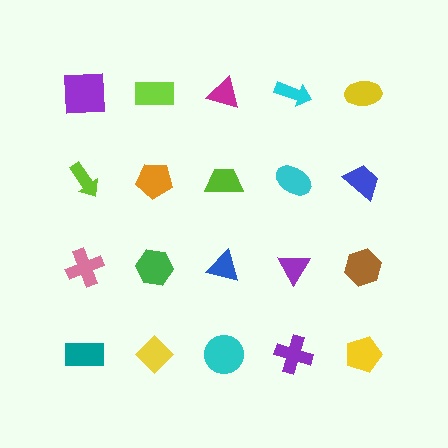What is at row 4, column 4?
A purple cross.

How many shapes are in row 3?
5 shapes.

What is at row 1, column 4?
A cyan arrow.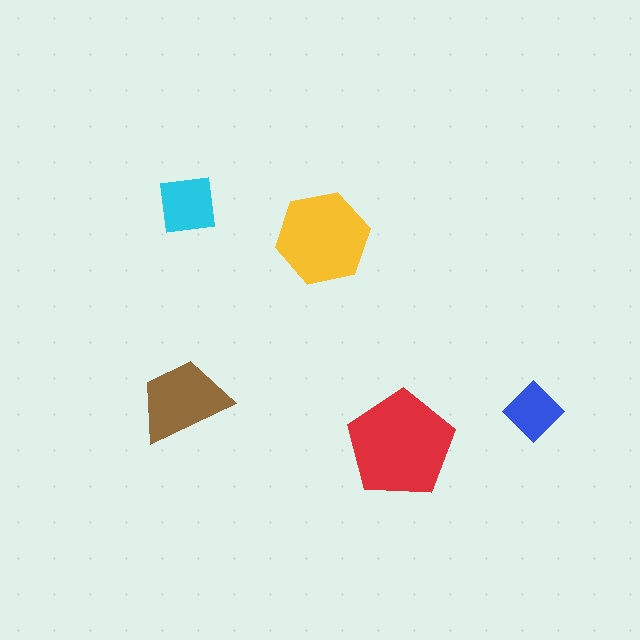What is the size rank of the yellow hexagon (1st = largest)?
2nd.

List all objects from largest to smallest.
The red pentagon, the yellow hexagon, the brown trapezoid, the cyan square, the blue diamond.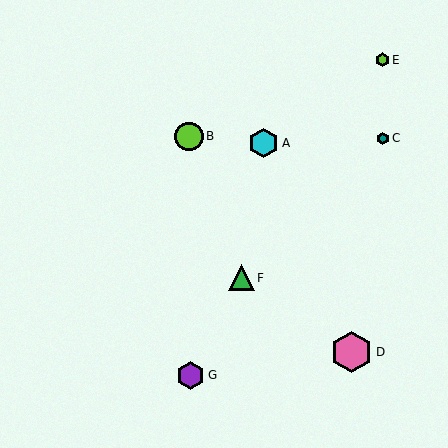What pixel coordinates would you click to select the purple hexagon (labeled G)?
Click at (191, 375) to select the purple hexagon G.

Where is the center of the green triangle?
The center of the green triangle is at (242, 278).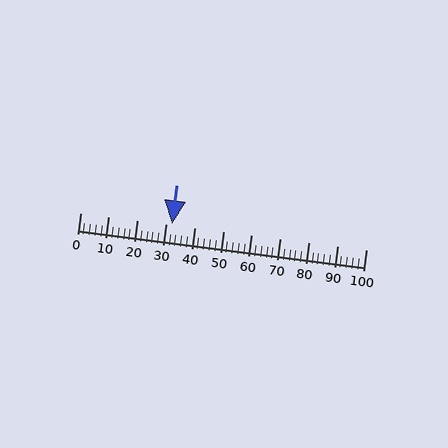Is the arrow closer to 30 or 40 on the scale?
The arrow is closer to 30.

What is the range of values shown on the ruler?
The ruler shows values from 0 to 100.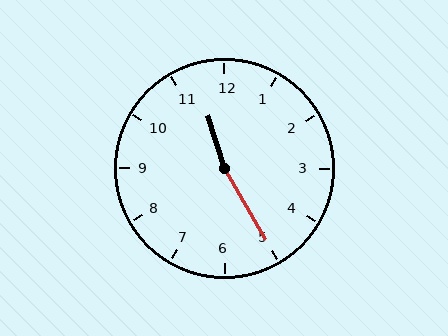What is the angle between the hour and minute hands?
Approximately 168 degrees.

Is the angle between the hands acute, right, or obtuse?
It is obtuse.